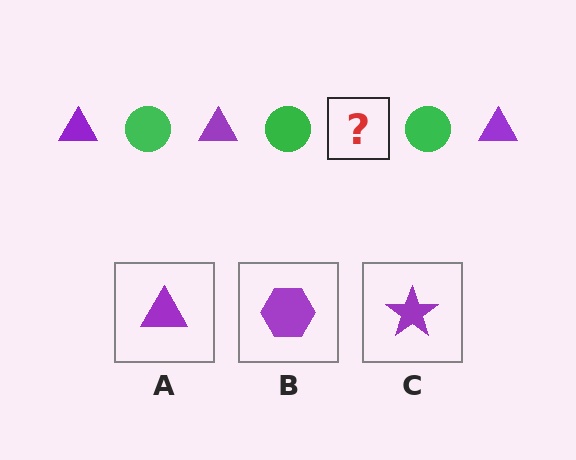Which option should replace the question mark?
Option A.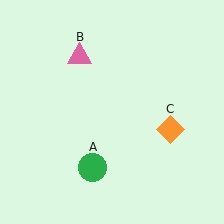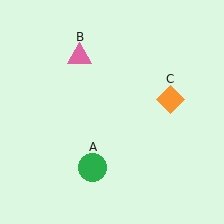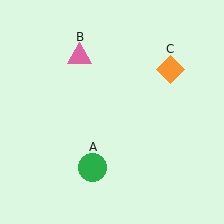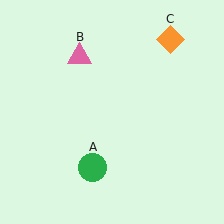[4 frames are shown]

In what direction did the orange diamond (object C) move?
The orange diamond (object C) moved up.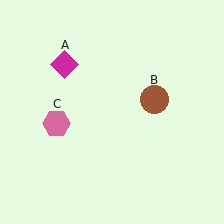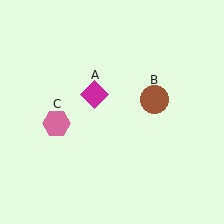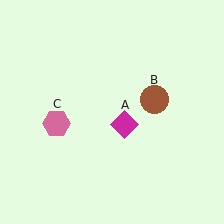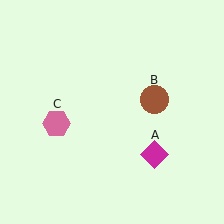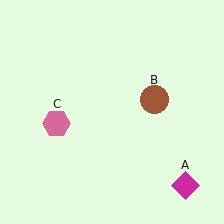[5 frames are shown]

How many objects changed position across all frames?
1 object changed position: magenta diamond (object A).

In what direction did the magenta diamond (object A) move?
The magenta diamond (object A) moved down and to the right.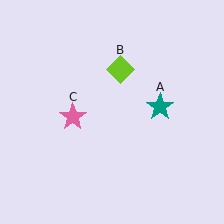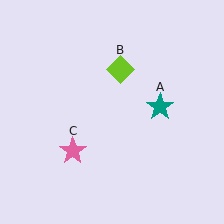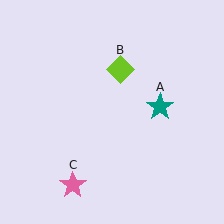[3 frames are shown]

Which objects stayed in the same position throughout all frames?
Teal star (object A) and lime diamond (object B) remained stationary.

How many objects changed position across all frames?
1 object changed position: pink star (object C).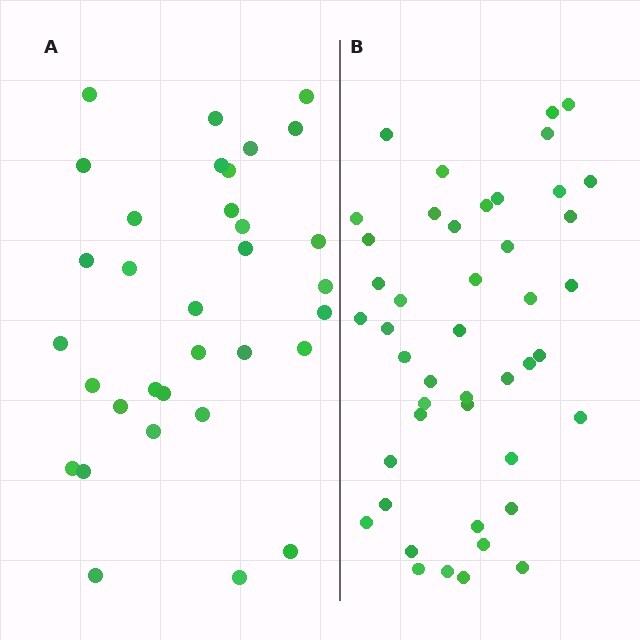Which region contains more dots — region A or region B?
Region B (the right region) has more dots.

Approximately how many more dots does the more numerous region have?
Region B has roughly 12 or so more dots than region A.